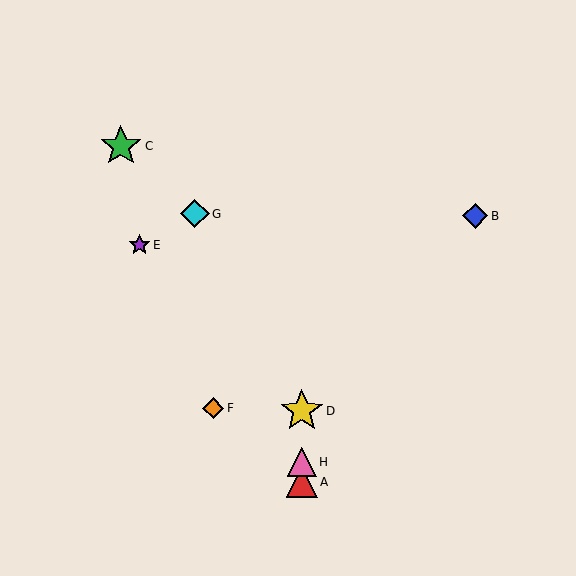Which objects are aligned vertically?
Objects A, D, H are aligned vertically.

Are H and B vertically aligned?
No, H is at x≈302 and B is at x≈475.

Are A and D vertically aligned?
Yes, both are at x≈302.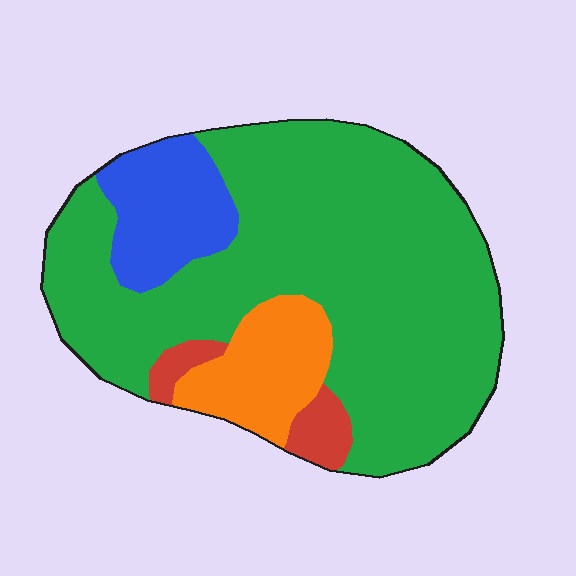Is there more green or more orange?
Green.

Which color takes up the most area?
Green, at roughly 70%.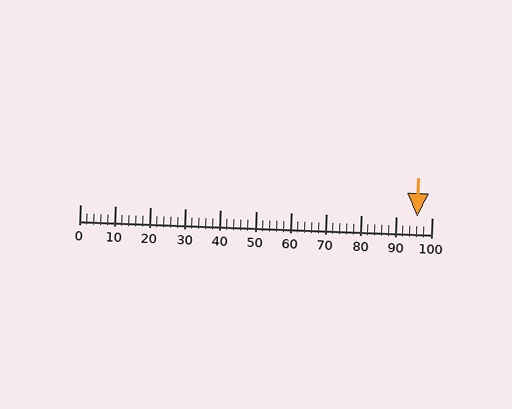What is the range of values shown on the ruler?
The ruler shows values from 0 to 100.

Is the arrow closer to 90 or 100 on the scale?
The arrow is closer to 100.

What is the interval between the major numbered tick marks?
The major tick marks are spaced 10 units apart.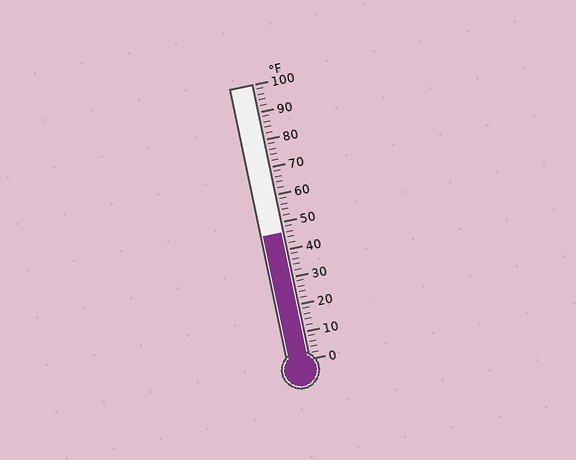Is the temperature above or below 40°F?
The temperature is above 40°F.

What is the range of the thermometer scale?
The thermometer scale ranges from 0°F to 100°F.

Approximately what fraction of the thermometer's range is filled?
The thermometer is filled to approximately 45% of its range.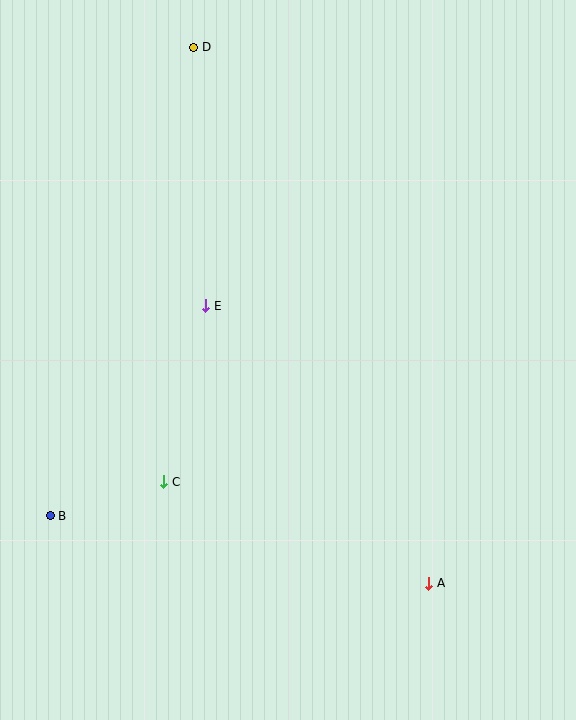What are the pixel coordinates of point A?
Point A is at (429, 583).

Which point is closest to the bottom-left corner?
Point B is closest to the bottom-left corner.